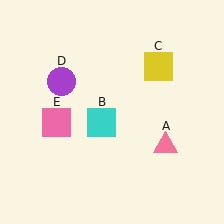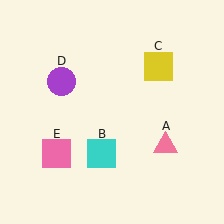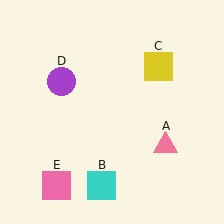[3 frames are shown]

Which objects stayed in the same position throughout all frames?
Pink triangle (object A) and yellow square (object C) and purple circle (object D) remained stationary.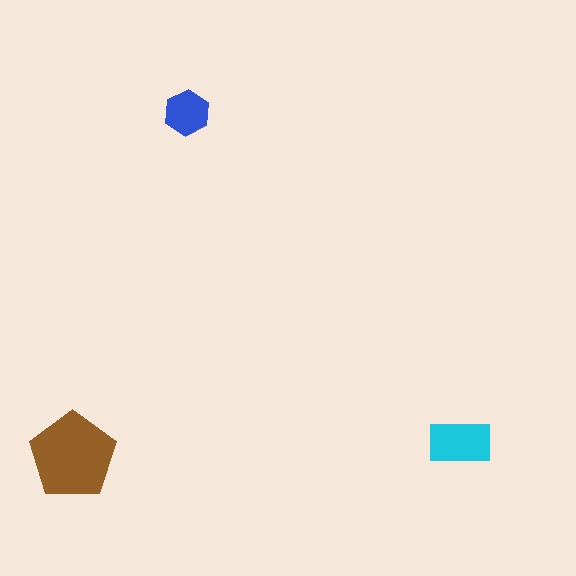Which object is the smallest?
The blue hexagon.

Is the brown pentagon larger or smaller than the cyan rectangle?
Larger.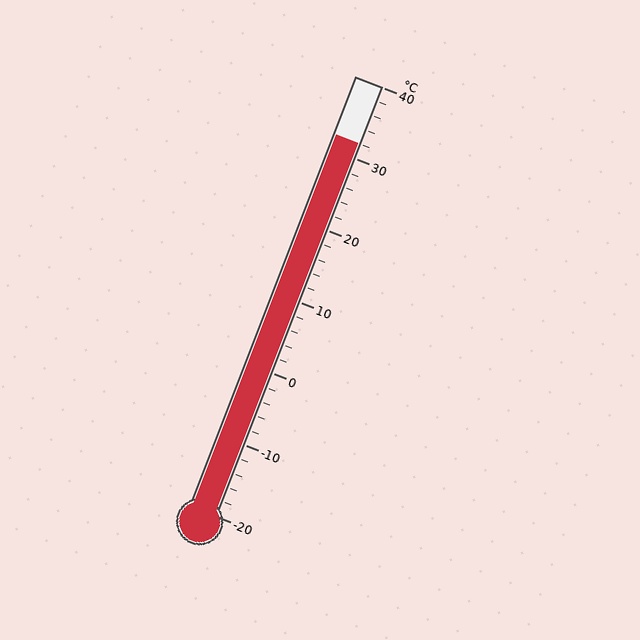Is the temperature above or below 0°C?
The temperature is above 0°C.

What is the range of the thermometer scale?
The thermometer scale ranges from -20°C to 40°C.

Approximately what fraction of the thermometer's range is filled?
The thermometer is filled to approximately 85% of its range.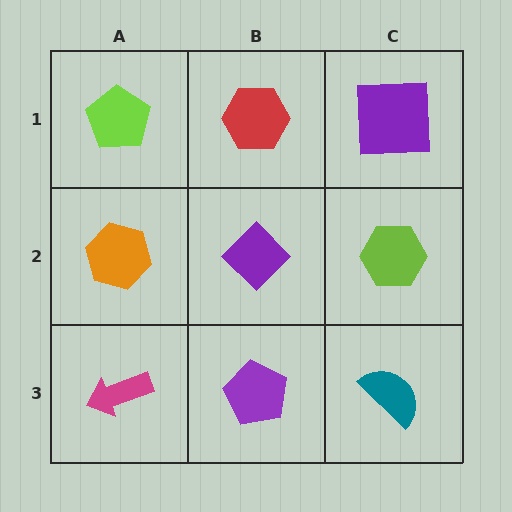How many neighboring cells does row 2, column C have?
3.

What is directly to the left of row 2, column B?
An orange hexagon.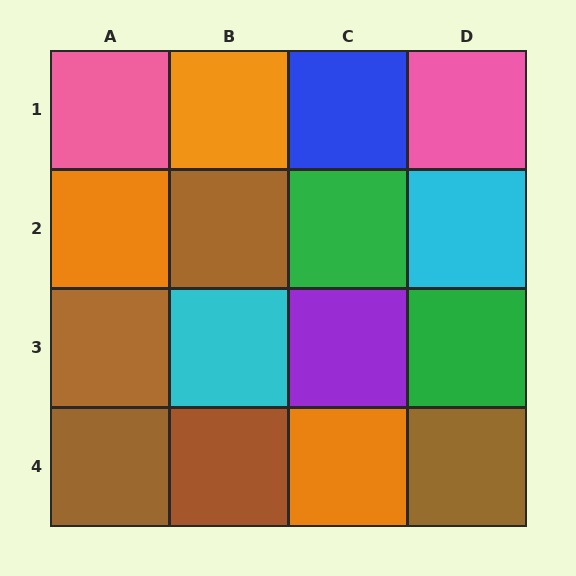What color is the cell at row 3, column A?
Brown.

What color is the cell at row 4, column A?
Brown.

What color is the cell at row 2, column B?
Brown.